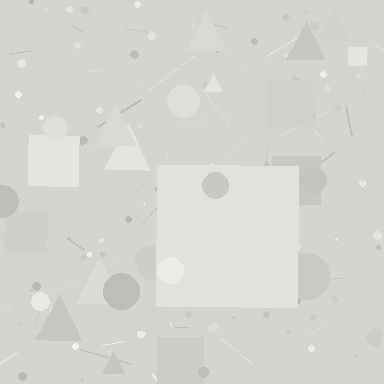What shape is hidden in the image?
A square is hidden in the image.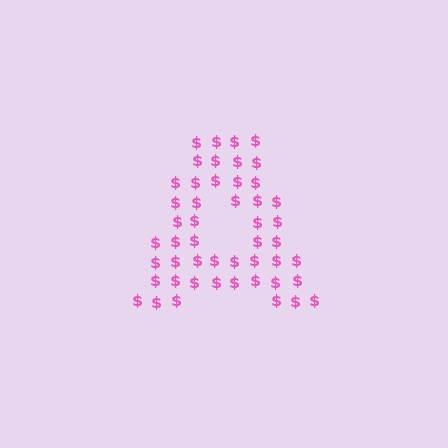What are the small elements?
The small elements are dollar signs.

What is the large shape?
The large shape is the letter A.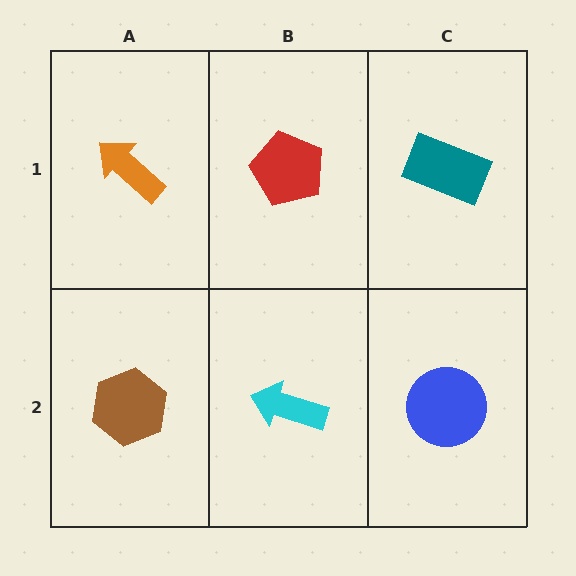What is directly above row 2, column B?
A red pentagon.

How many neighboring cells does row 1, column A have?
2.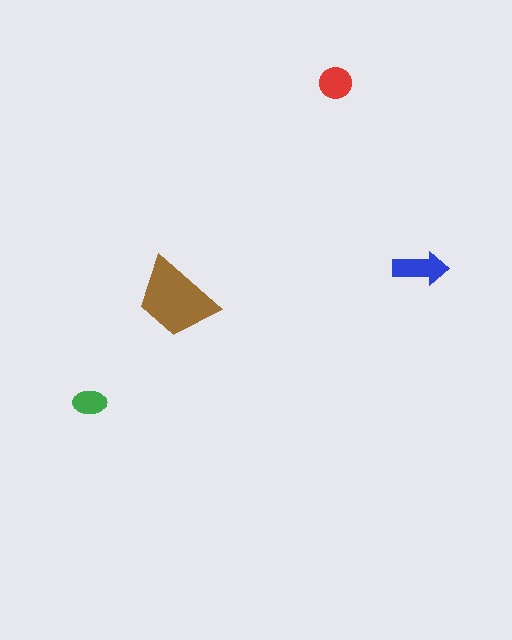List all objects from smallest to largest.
The green ellipse, the red circle, the blue arrow, the brown trapezoid.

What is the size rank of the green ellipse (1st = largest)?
4th.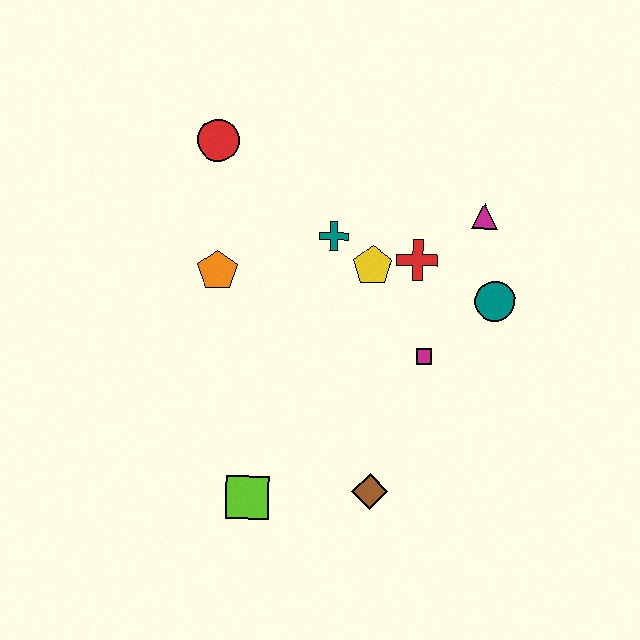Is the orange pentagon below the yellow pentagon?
Yes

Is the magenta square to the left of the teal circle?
Yes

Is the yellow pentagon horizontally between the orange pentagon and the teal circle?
Yes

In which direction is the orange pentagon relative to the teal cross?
The orange pentagon is to the left of the teal cross.